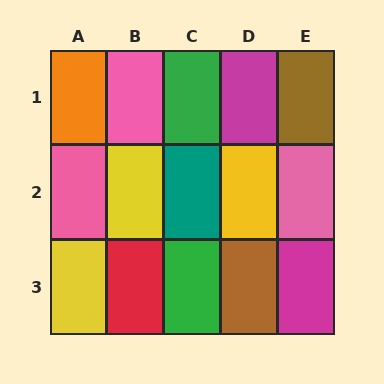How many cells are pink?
3 cells are pink.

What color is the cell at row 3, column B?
Red.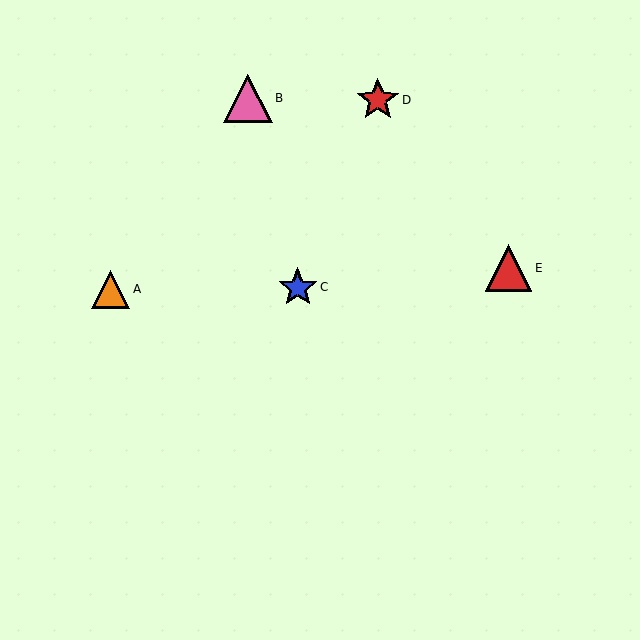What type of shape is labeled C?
Shape C is a blue star.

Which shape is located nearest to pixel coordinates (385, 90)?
The red star (labeled D) at (378, 100) is nearest to that location.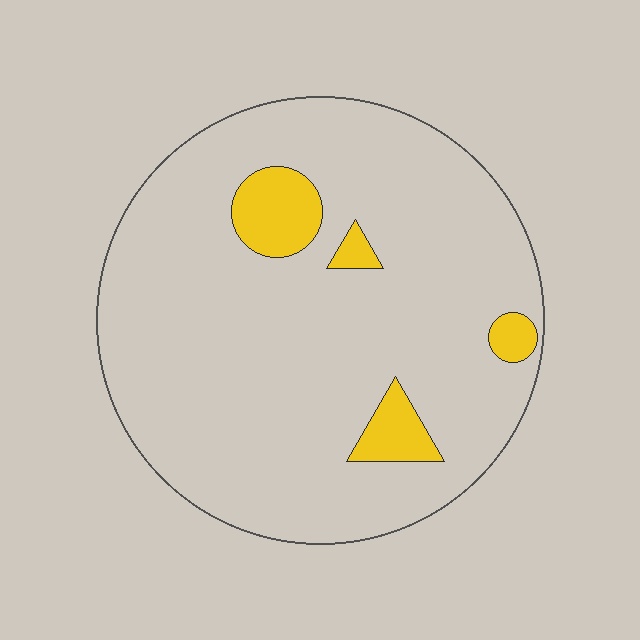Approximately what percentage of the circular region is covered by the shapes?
Approximately 10%.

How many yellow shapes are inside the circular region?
4.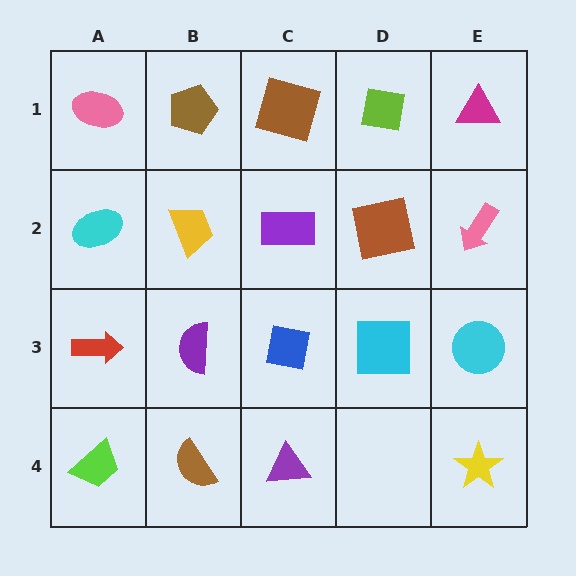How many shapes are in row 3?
5 shapes.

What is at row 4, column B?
A brown semicircle.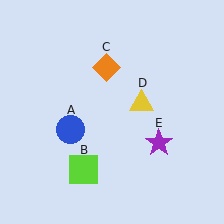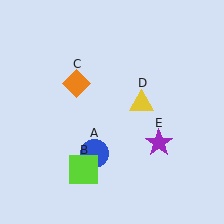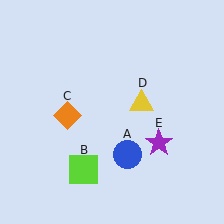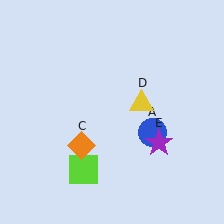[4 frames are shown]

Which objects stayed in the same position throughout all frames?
Lime square (object B) and yellow triangle (object D) and purple star (object E) remained stationary.